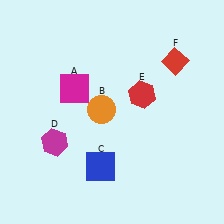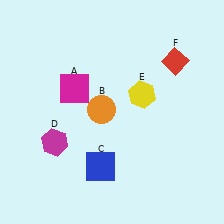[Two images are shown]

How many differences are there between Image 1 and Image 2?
There is 1 difference between the two images.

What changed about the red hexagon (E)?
In Image 1, E is red. In Image 2, it changed to yellow.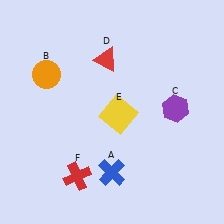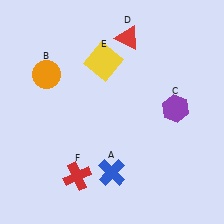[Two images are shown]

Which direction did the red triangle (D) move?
The red triangle (D) moved up.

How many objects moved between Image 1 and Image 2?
2 objects moved between the two images.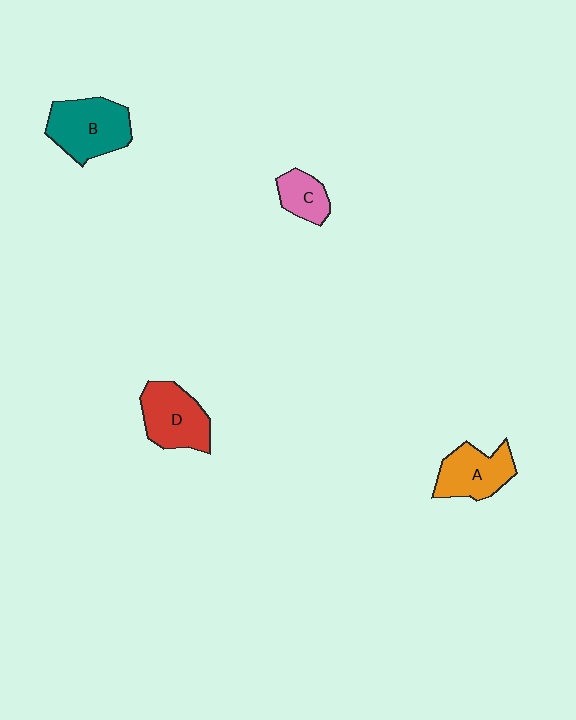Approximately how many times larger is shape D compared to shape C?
Approximately 1.8 times.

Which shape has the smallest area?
Shape C (pink).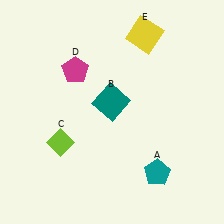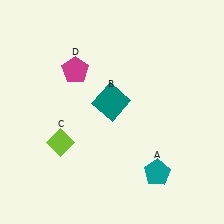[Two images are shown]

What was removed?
The yellow square (E) was removed in Image 2.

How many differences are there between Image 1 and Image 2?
There is 1 difference between the two images.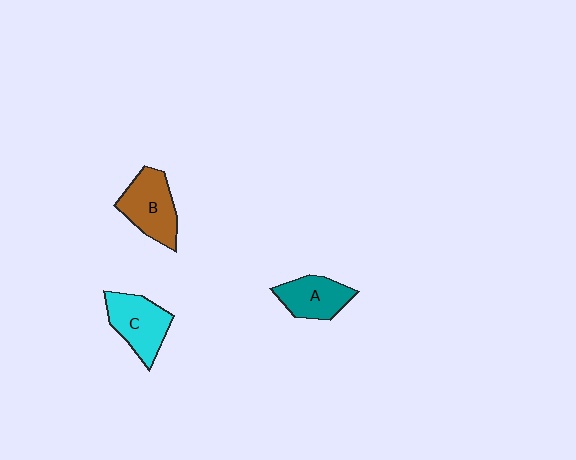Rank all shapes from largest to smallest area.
From largest to smallest: B (brown), C (cyan), A (teal).